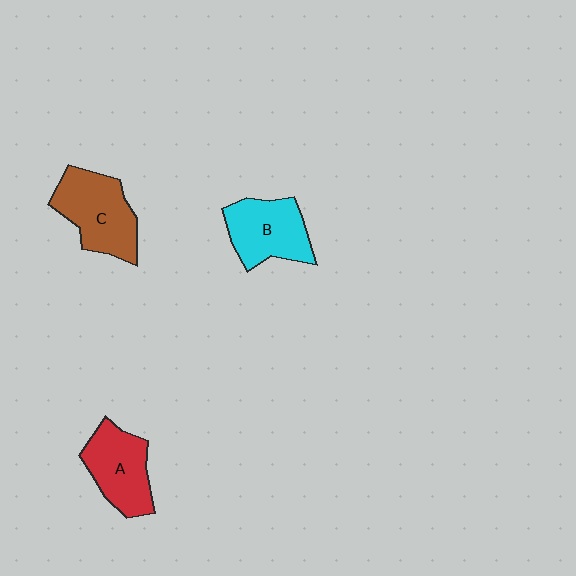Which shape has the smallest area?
Shape A (red).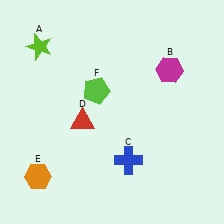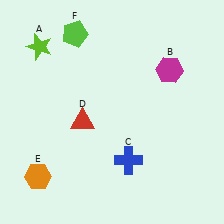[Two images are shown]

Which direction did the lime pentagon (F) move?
The lime pentagon (F) moved up.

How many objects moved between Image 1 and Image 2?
1 object moved between the two images.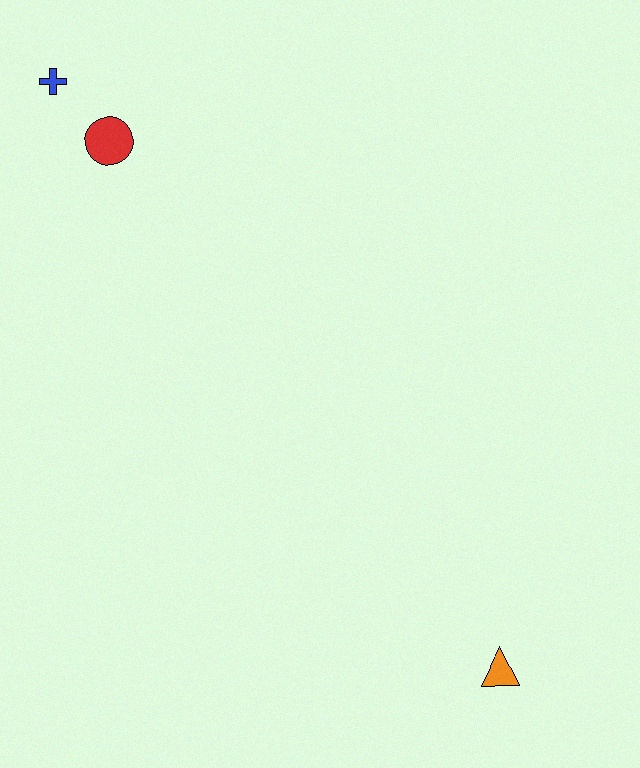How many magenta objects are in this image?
There are no magenta objects.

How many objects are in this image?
There are 3 objects.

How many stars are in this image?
There are no stars.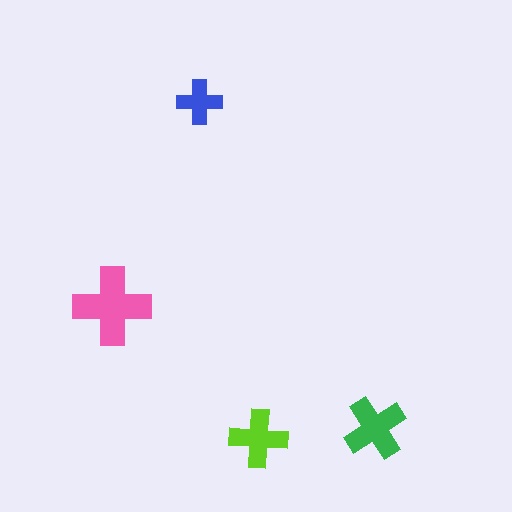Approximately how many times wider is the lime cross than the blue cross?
About 1.5 times wider.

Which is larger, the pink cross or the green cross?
The pink one.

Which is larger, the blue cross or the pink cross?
The pink one.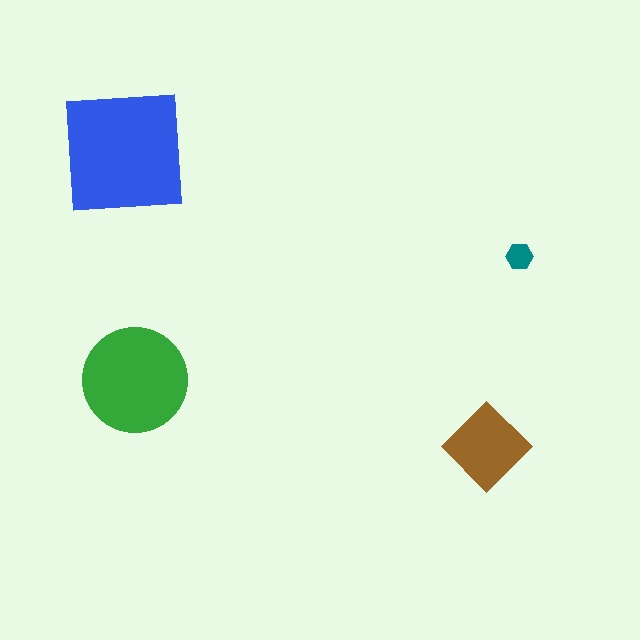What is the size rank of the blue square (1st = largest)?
1st.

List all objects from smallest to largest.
The teal hexagon, the brown diamond, the green circle, the blue square.